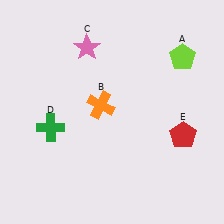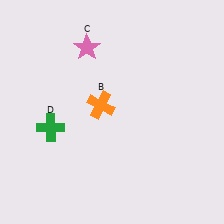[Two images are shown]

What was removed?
The lime pentagon (A), the red pentagon (E) were removed in Image 2.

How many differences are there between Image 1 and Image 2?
There are 2 differences between the two images.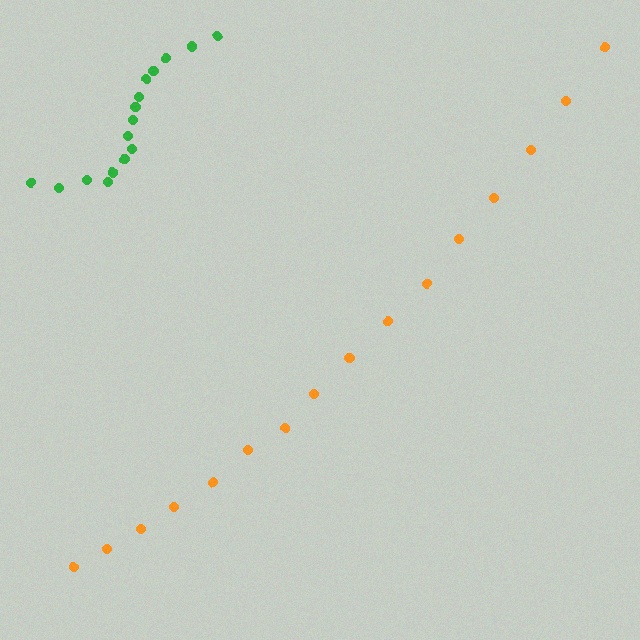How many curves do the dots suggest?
There are 2 distinct paths.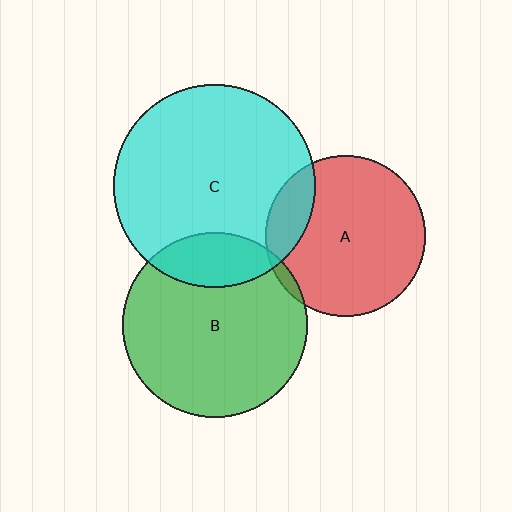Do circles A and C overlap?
Yes.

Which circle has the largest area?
Circle C (cyan).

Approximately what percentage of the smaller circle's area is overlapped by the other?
Approximately 15%.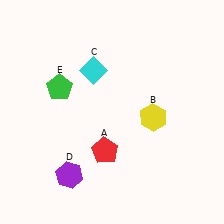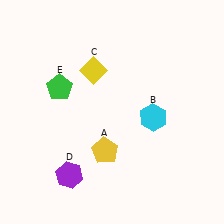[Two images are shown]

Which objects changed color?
A changed from red to yellow. B changed from yellow to cyan. C changed from cyan to yellow.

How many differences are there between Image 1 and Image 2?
There are 3 differences between the two images.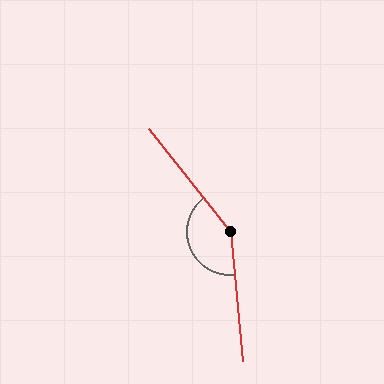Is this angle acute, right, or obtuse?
It is obtuse.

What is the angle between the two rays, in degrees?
Approximately 147 degrees.